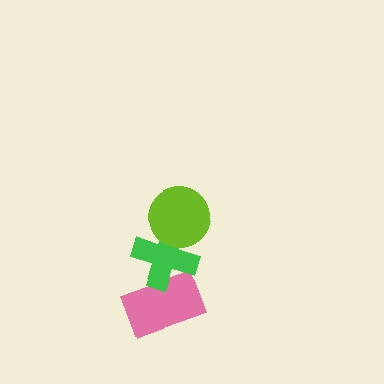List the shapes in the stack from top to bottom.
From top to bottom: the lime circle, the green cross, the pink rectangle.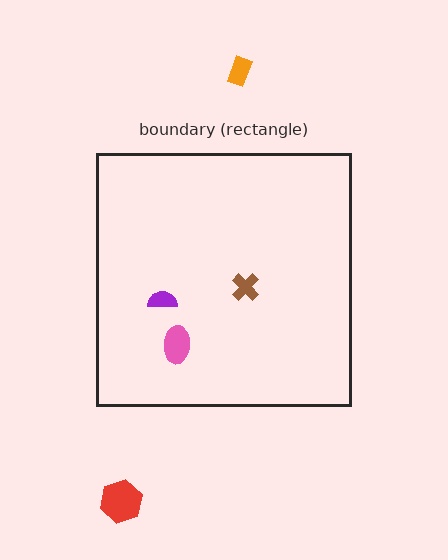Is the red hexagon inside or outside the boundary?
Outside.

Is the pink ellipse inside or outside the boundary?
Inside.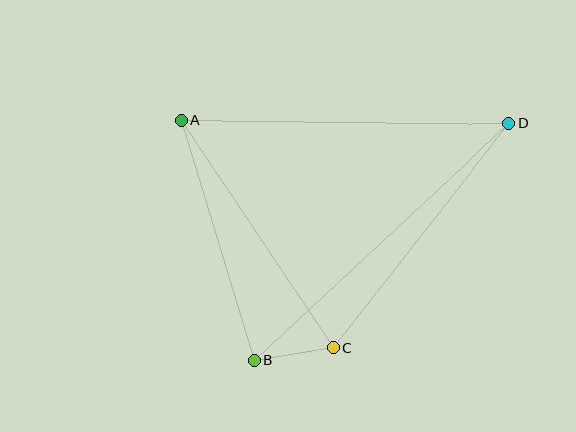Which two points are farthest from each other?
Points B and D are farthest from each other.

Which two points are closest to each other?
Points B and C are closest to each other.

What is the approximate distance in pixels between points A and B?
The distance between A and B is approximately 251 pixels.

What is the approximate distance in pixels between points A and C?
The distance between A and C is approximately 274 pixels.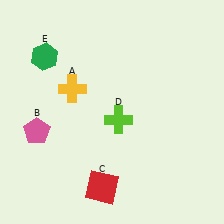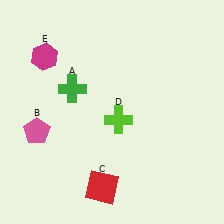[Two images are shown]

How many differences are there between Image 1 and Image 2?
There are 2 differences between the two images.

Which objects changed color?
A changed from yellow to green. E changed from green to magenta.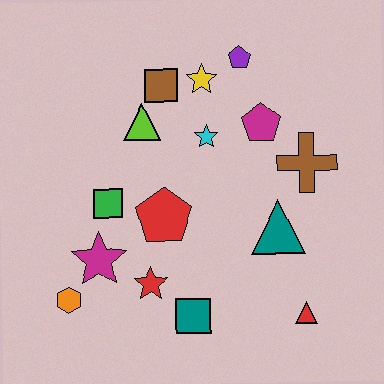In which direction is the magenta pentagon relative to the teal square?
The magenta pentagon is above the teal square.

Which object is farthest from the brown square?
The red triangle is farthest from the brown square.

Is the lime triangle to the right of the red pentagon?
No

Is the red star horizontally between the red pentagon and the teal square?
No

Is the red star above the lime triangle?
No